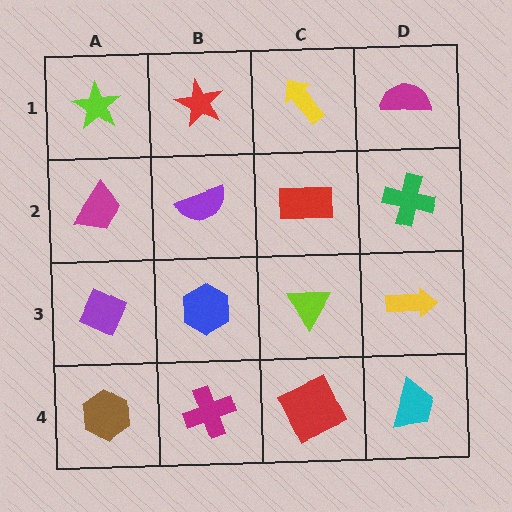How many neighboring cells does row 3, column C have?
4.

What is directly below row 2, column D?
A yellow arrow.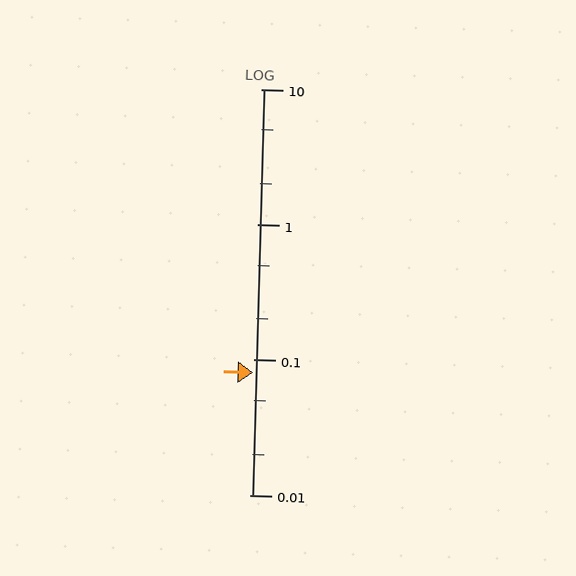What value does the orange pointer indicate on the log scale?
The pointer indicates approximately 0.081.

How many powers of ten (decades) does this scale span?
The scale spans 3 decades, from 0.01 to 10.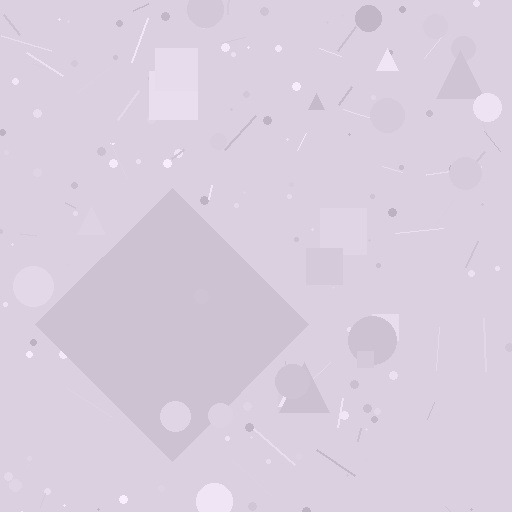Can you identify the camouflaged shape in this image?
The camouflaged shape is a diamond.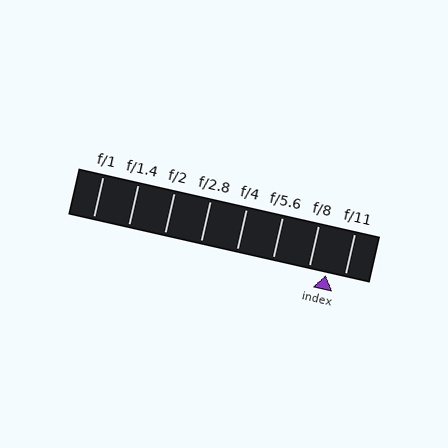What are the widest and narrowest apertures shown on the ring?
The widest aperture shown is f/1 and the narrowest is f/11.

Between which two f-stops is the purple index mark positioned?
The index mark is between f/8 and f/11.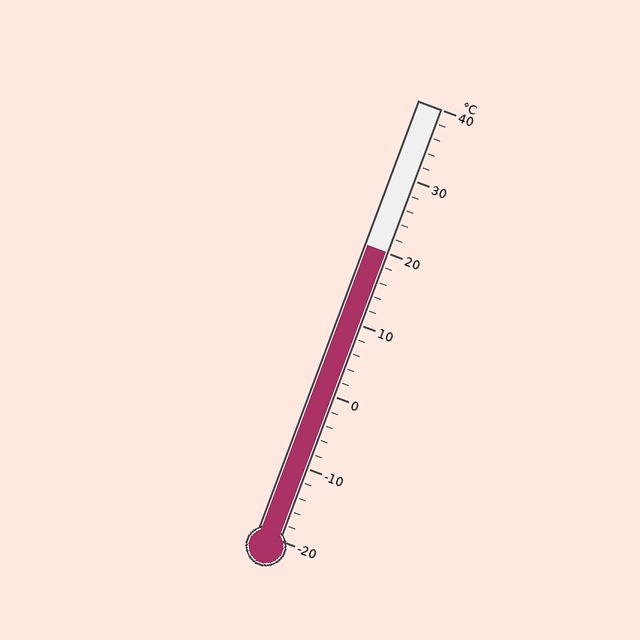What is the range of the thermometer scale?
The thermometer scale ranges from -20°C to 40°C.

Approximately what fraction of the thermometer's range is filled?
The thermometer is filled to approximately 65% of its range.